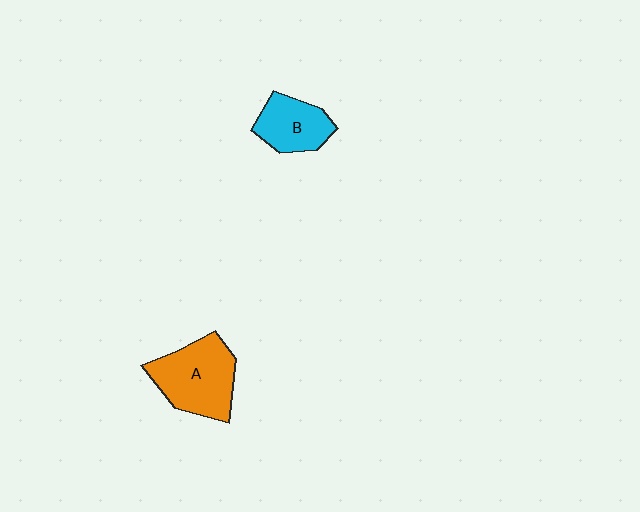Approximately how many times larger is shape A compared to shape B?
Approximately 1.5 times.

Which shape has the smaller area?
Shape B (cyan).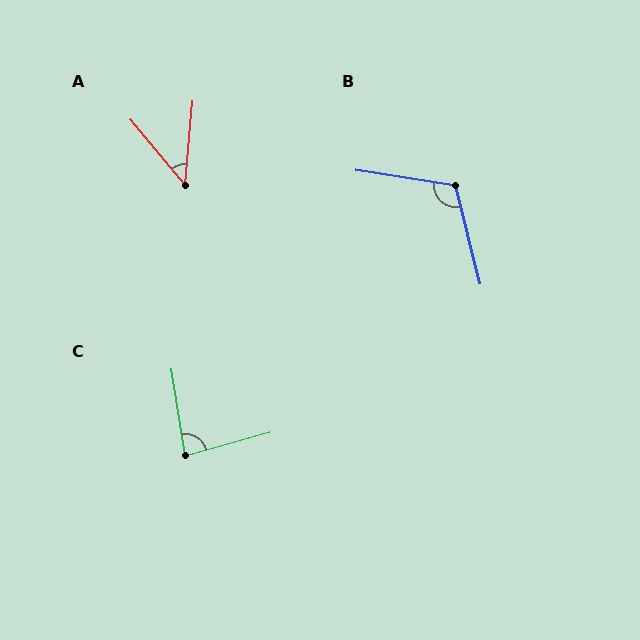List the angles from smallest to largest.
A (44°), C (83°), B (113°).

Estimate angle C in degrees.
Approximately 83 degrees.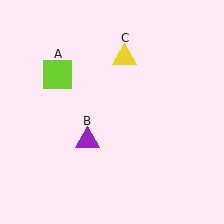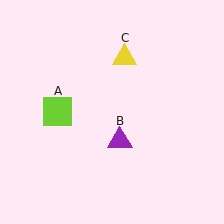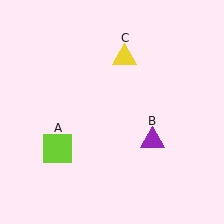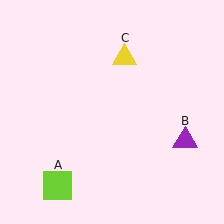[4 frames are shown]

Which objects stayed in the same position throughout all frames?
Yellow triangle (object C) remained stationary.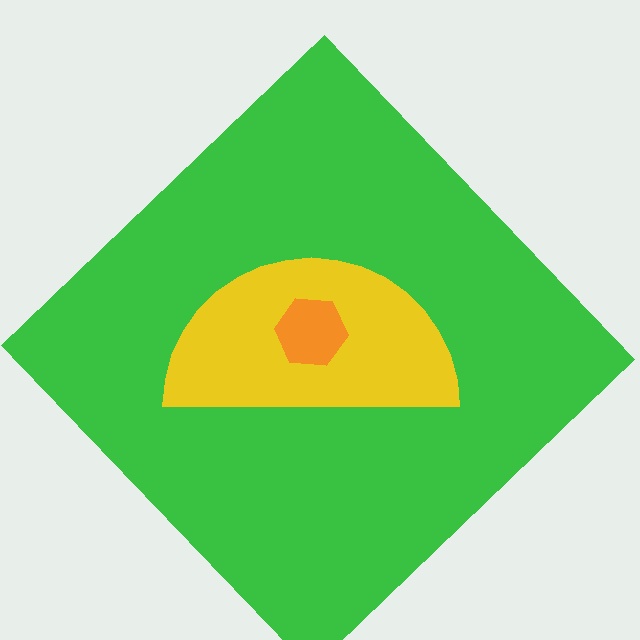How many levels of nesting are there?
3.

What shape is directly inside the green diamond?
The yellow semicircle.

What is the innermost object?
The orange hexagon.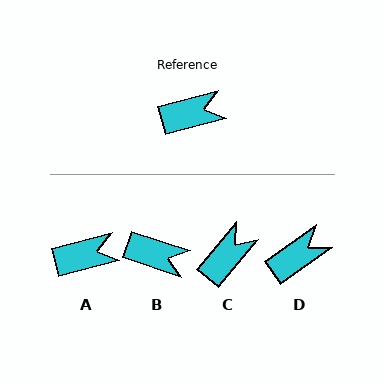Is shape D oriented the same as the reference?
No, it is off by about 21 degrees.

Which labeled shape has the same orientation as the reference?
A.